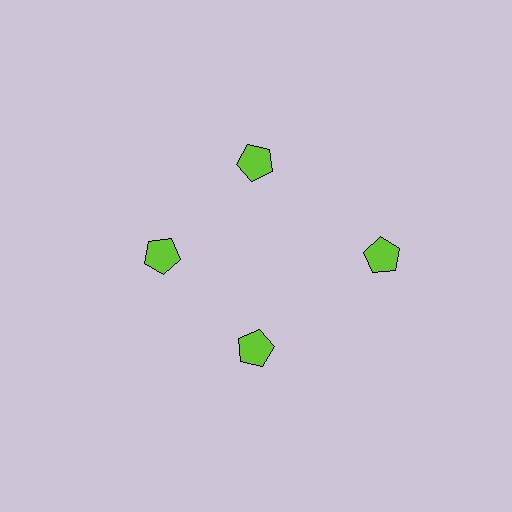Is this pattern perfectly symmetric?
No. The 4 lime pentagons are arranged in a ring, but one element near the 3 o'clock position is pushed outward from the center, breaking the 4-fold rotational symmetry.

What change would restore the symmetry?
The symmetry would be restored by moving it inward, back onto the ring so that all 4 pentagons sit at equal angles and equal distance from the center.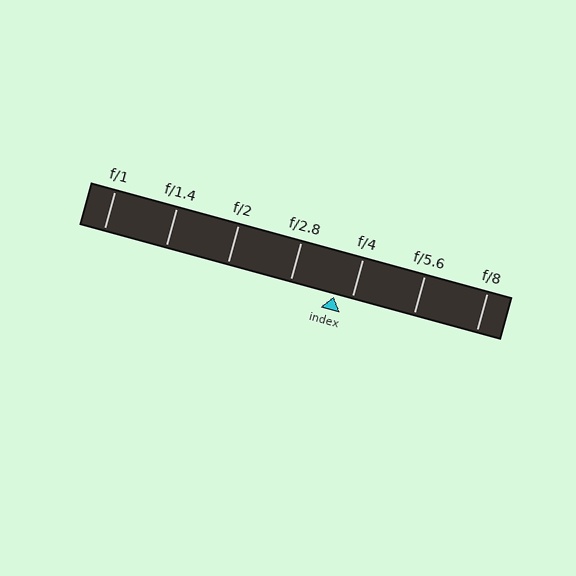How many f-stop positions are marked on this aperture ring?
There are 7 f-stop positions marked.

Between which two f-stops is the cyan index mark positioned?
The index mark is between f/2.8 and f/4.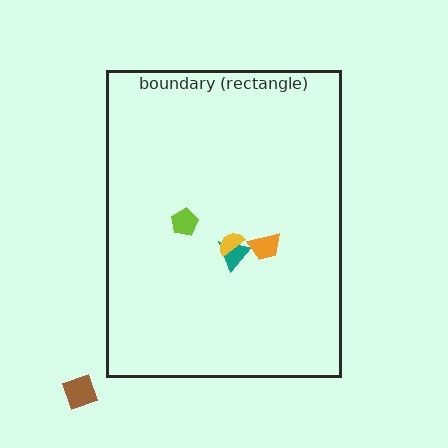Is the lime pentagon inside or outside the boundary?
Inside.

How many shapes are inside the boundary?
4 inside, 1 outside.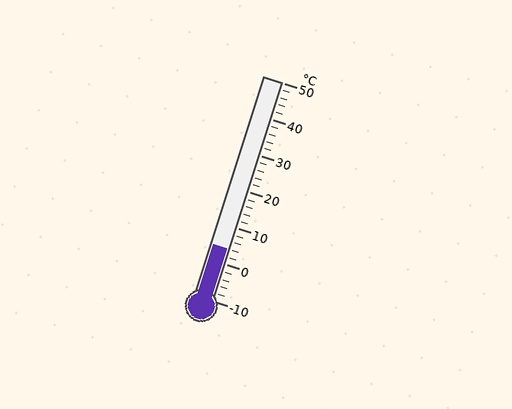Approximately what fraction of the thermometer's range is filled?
The thermometer is filled to approximately 25% of its range.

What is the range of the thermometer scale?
The thermometer scale ranges from -10°C to 50°C.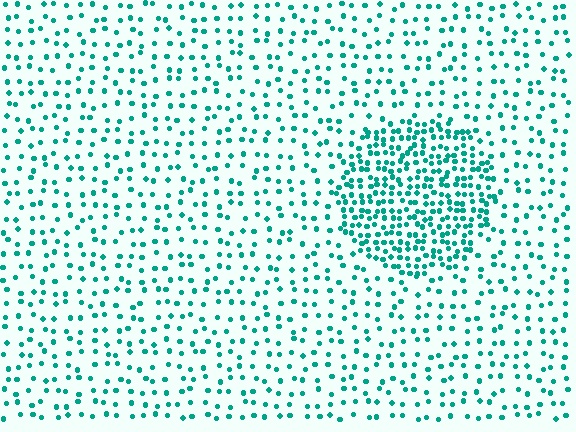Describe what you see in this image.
The image contains small teal elements arranged at two different densities. A circle-shaped region is visible where the elements are more densely packed than the surrounding area.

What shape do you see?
I see a circle.